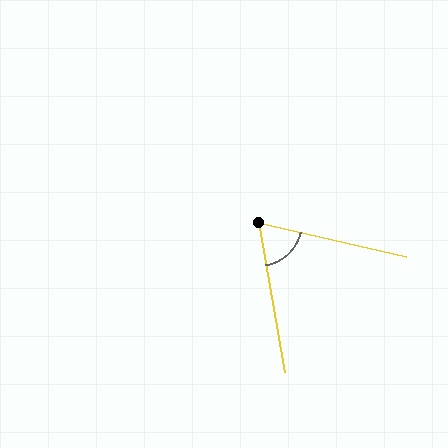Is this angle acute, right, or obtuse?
It is acute.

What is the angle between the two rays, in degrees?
Approximately 67 degrees.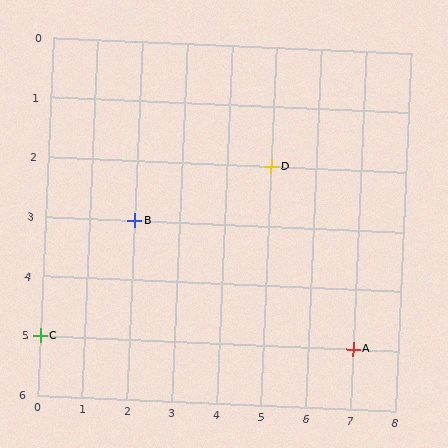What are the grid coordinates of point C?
Point C is at grid coordinates (0, 5).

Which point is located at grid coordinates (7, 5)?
Point A is at (7, 5).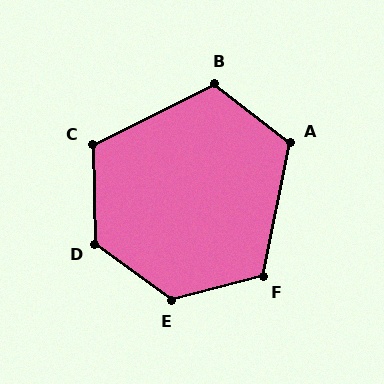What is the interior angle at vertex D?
Approximately 128 degrees (obtuse).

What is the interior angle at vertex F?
Approximately 116 degrees (obtuse).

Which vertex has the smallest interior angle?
C, at approximately 115 degrees.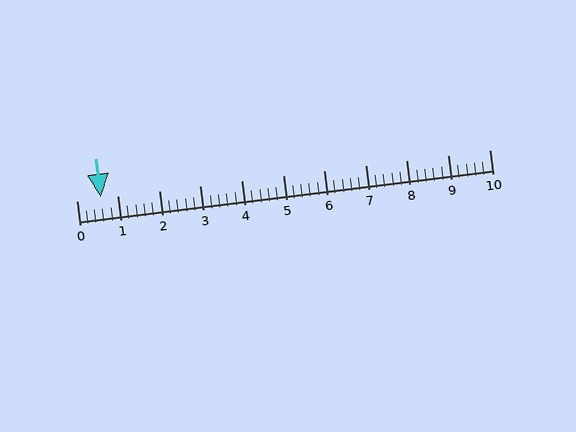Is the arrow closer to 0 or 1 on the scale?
The arrow is closer to 1.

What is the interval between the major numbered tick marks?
The major tick marks are spaced 1 units apart.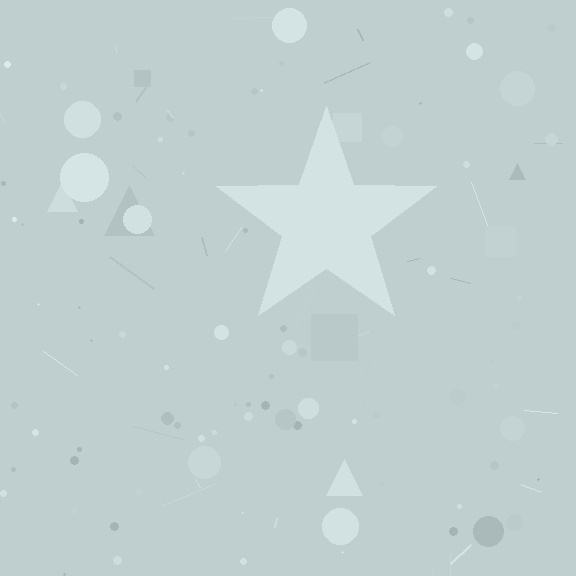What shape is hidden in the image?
A star is hidden in the image.